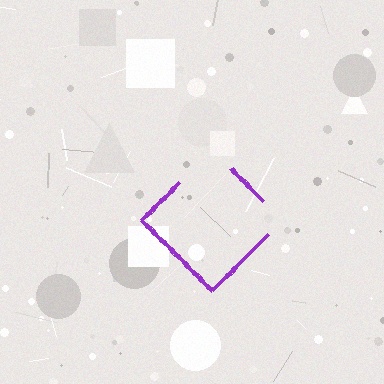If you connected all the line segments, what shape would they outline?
They would outline a diamond.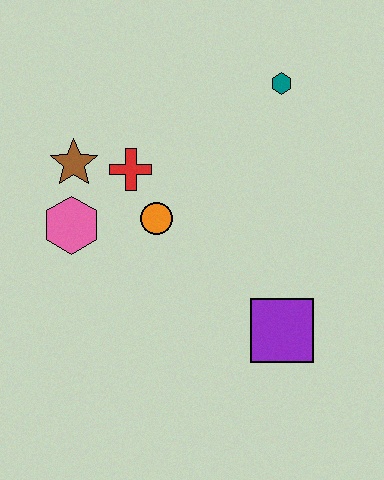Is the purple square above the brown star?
No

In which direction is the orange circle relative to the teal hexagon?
The orange circle is below the teal hexagon.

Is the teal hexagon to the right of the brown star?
Yes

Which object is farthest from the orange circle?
The teal hexagon is farthest from the orange circle.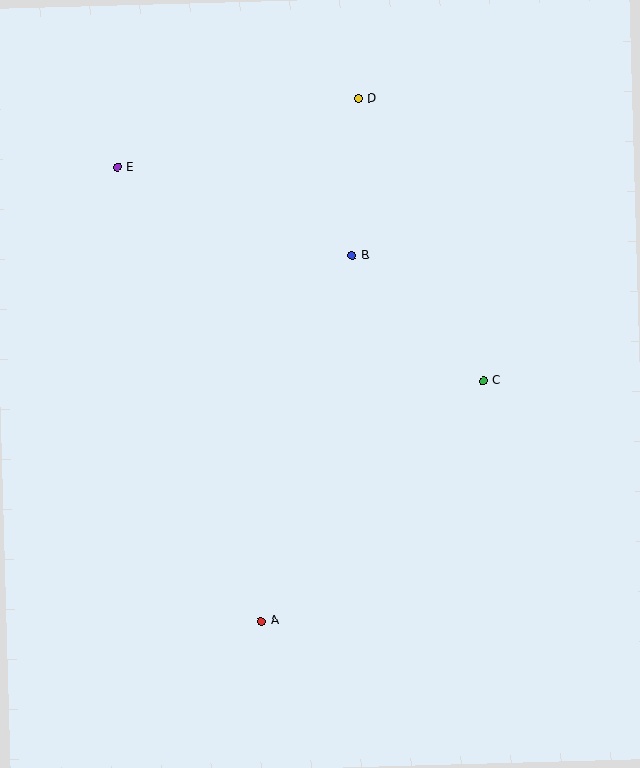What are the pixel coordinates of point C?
Point C is at (483, 381).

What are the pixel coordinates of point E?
Point E is at (117, 167).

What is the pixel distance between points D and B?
The distance between D and B is 157 pixels.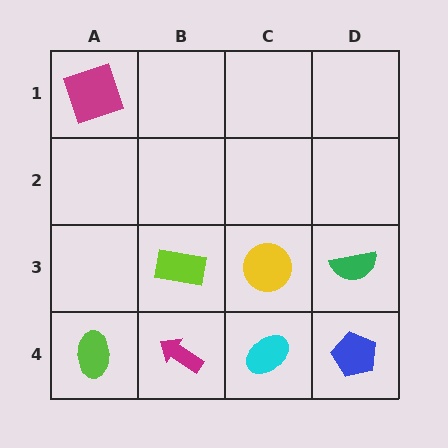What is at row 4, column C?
A cyan ellipse.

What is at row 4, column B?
A magenta arrow.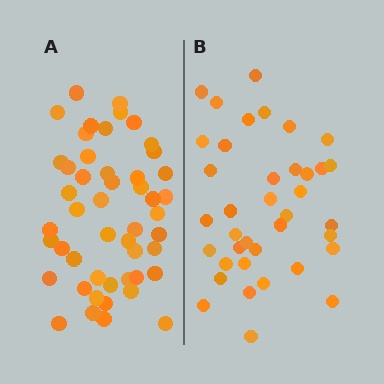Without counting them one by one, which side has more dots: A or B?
Region A (the left region) has more dots.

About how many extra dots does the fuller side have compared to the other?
Region A has roughly 12 or so more dots than region B.